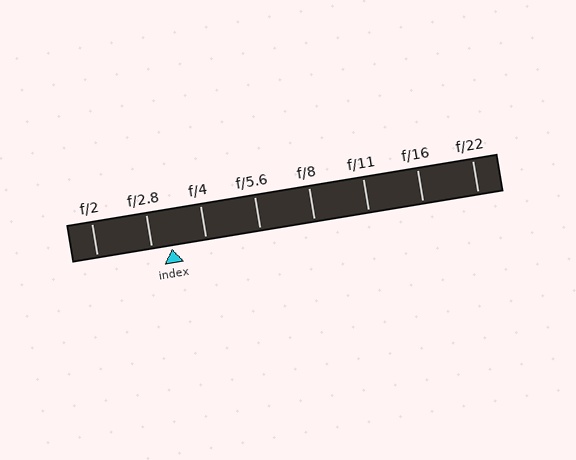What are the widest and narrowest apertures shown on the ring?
The widest aperture shown is f/2 and the narrowest is f/22.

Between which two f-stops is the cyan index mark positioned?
The index mark is between f/2.8 and f/4.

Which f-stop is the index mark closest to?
The index mark is closest to f/2.8.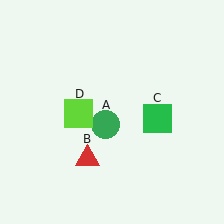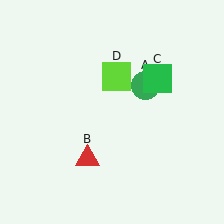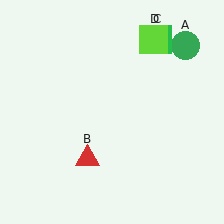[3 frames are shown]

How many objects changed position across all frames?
3 objects changed position: green circle (object A), green square (object C), lime square (object D).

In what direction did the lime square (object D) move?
The lime square (object D) moved up and to the right.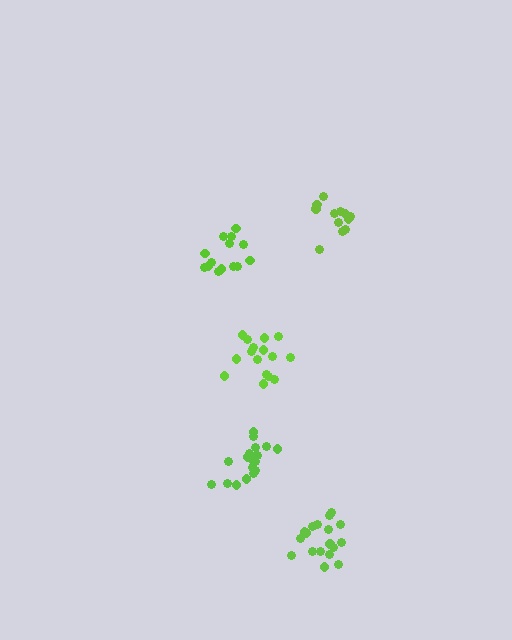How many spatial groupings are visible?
There are 5 spatial groupings.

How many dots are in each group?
Group 1: 18 dots, Group 2: 12 dots, Group 3: 16 dots, Group 4: 18 dots, Group 5: 14 dots (78 total).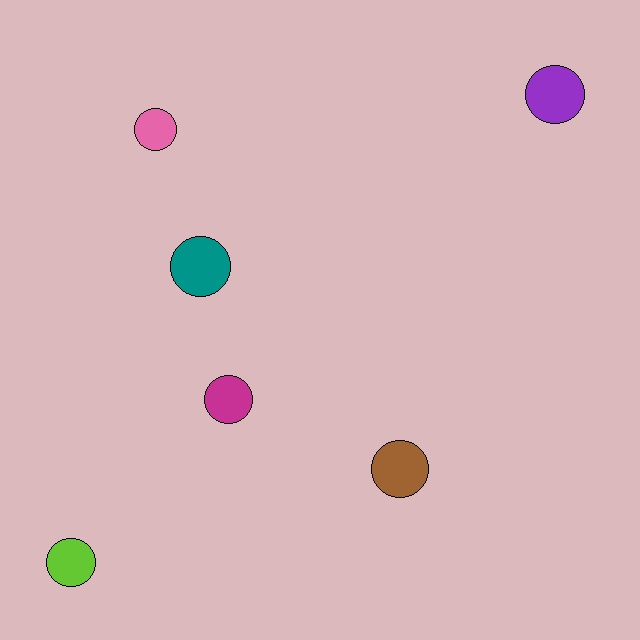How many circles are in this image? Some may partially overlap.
There are 6 circles.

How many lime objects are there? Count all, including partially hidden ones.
There is 1 lime object.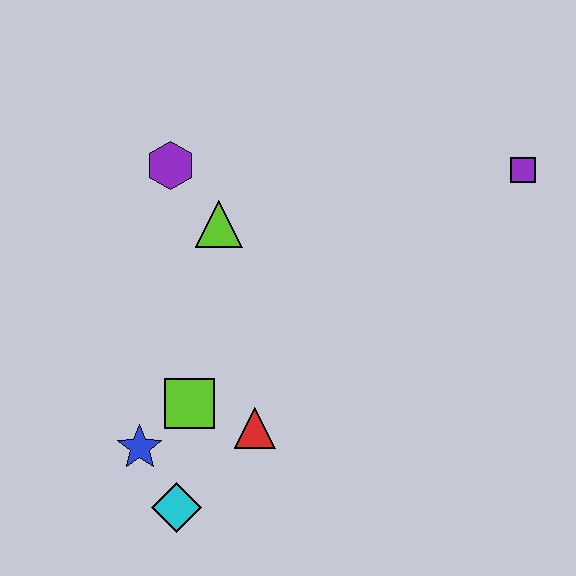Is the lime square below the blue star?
No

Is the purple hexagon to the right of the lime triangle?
No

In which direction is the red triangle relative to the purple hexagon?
The red triangle is below the purple hexagon.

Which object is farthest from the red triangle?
The purple square is farthest from the red triangle.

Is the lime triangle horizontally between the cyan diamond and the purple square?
Yes